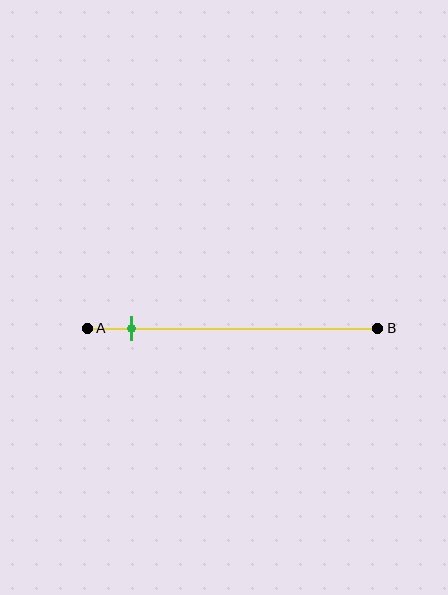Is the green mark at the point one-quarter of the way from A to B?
No, the mark is at about 15% from A, not at the 25% one-quarter point.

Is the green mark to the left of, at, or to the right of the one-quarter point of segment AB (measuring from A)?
The green mark is to the left of the one-quarter point of segment AB.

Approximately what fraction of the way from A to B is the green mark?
The green mark is approximately 15% of the way from A to B.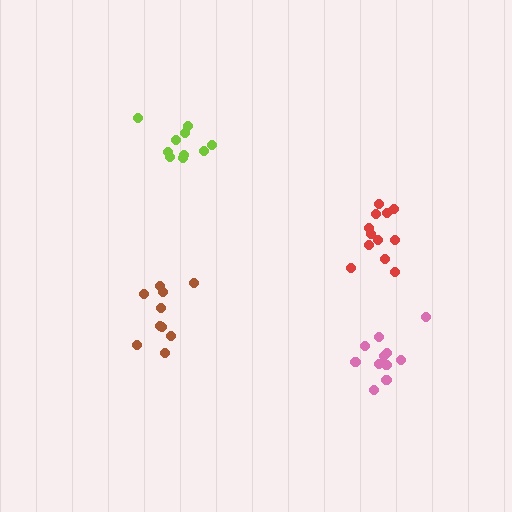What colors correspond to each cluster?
The clusters are colored: lime, brown, red, pink.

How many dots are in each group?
Group 1: 10 dots, Group 2: 10 dots, Group 3: 12 dots, Group 4: 11 dots (43 total).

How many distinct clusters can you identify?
There are 4 distinct clusters.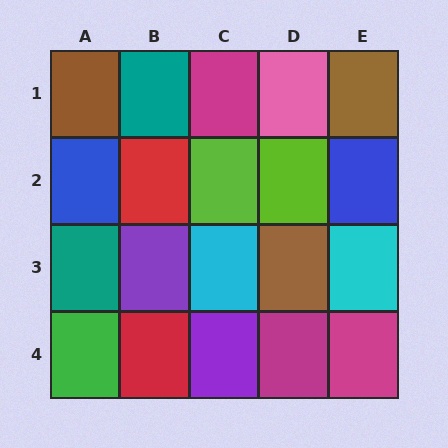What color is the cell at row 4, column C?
Purple.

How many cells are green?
1 cell is green.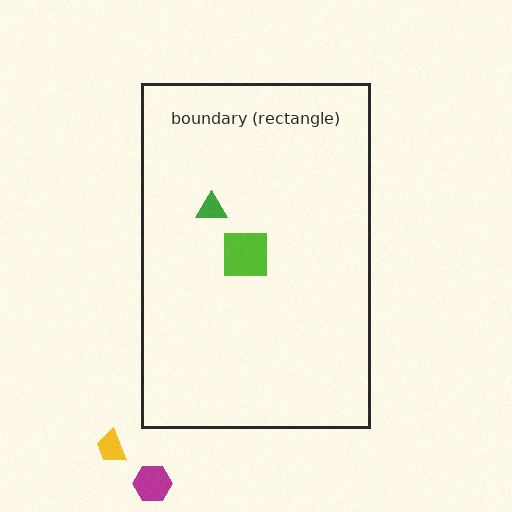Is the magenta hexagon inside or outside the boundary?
Outside.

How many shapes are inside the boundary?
2 inside, 2 outside.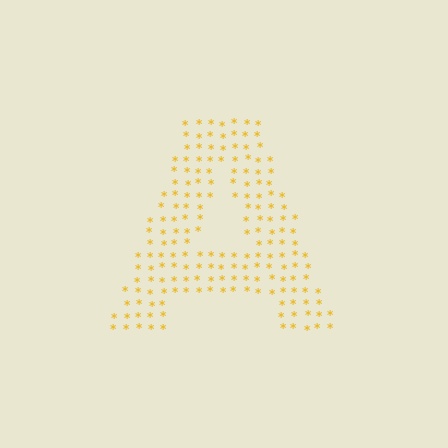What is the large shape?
The large shape is the letter A.